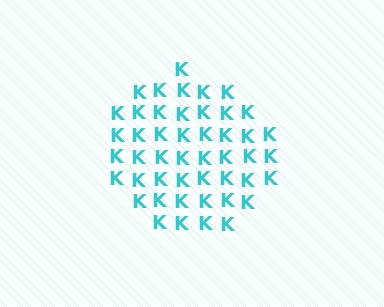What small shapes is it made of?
It is made of small letter K's.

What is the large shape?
The large shape is a circle.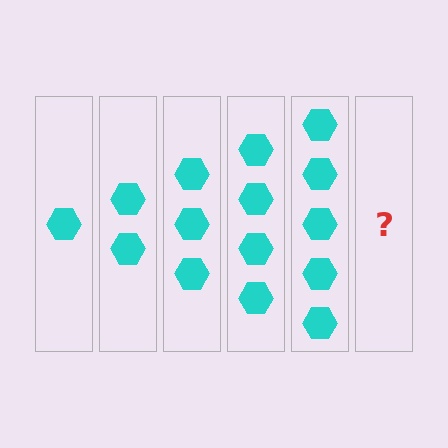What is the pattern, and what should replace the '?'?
The pattern is that each step adds one more hexagon. The '?' should be 6 hexagons.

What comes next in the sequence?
The next element should be 6 hexagons.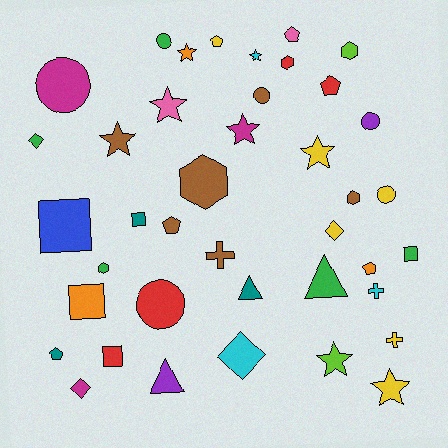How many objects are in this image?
There are 40 objects.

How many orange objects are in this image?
There are 3 orange objects.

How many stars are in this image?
There are 8 stars.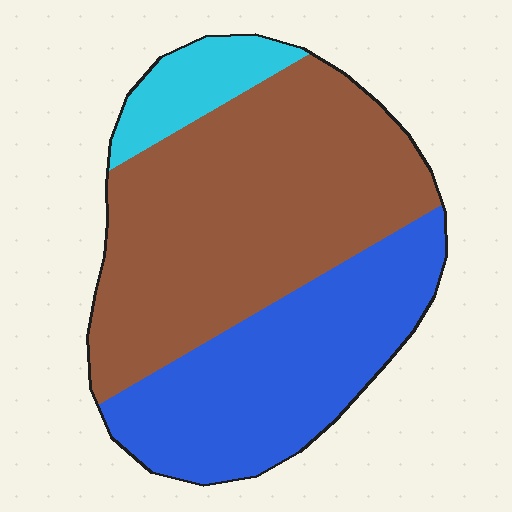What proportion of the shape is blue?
Blue takes up about three eighths (3/8) of the shape.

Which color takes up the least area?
Cyan, at roughly 10%.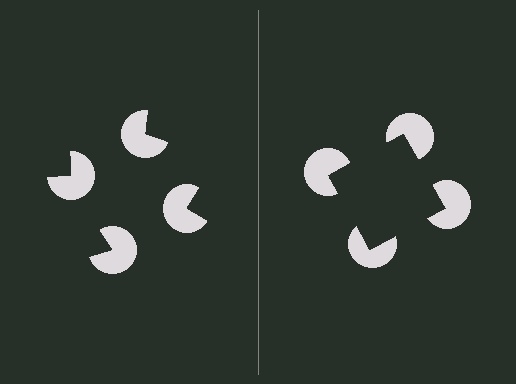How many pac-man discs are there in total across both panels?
8 — 4 on each side.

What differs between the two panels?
The pac-man discs are positioned identically on both sides; only the wedge orientations differ. On the right they align to a square; on the left they are misaligned.